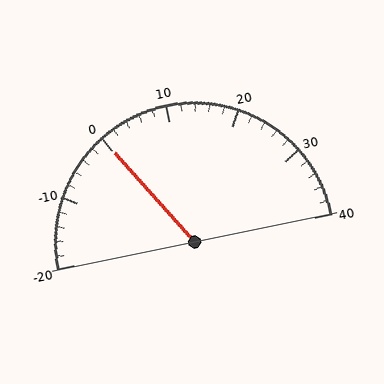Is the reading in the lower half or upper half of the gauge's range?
The reading is in the lower half of the range (-20 to 40).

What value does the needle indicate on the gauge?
The needle indicates approximately 0.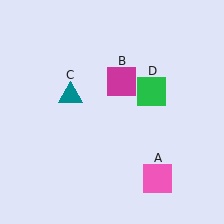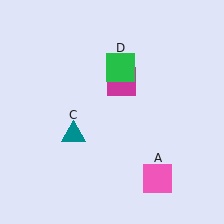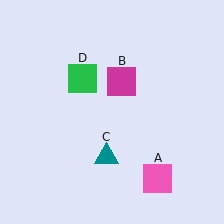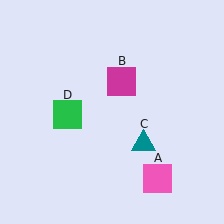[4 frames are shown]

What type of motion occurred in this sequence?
The teal triangle (object C), green square (object D) rotated counterclockwise around the center of the scene.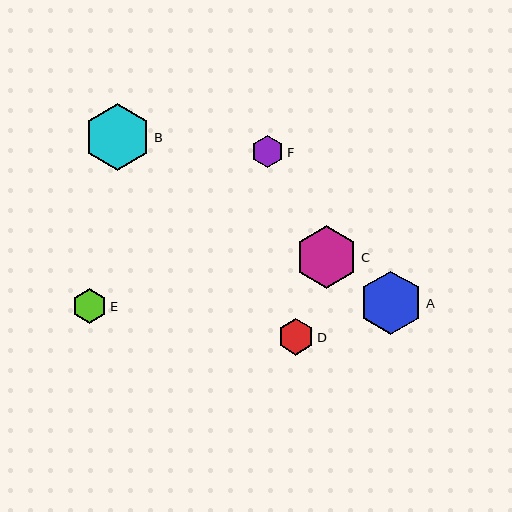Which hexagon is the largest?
Hexagon B is the largest with a size of approximately 67 pixels.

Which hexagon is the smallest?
Hexagon F is the smallest with a size of approximately 32 pixels.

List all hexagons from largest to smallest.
From largest to smallest: B, A, C, D, E, F.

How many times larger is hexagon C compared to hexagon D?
Hexagon C is approximately 1.7 times the size of hexagon D.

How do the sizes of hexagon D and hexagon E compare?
Hexagon D and hexagon E are approximately the same size.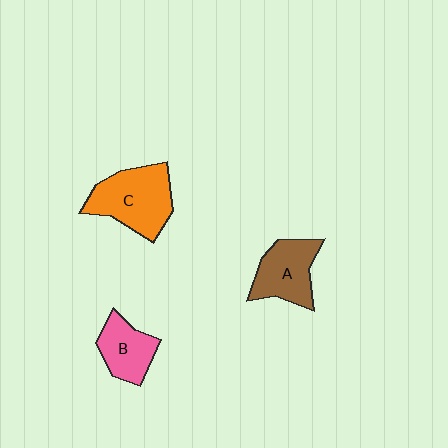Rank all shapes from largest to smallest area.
From largest to smallest: C (orange), A (brown), B (pink).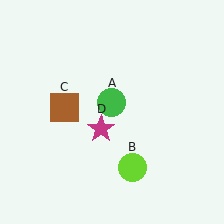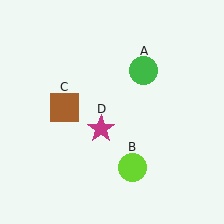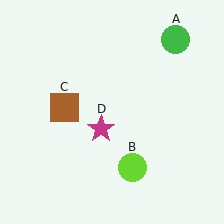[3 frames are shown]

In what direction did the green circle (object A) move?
The green circle (object A) moved up and to the right.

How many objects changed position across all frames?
1 object changed position: green circle (object A).